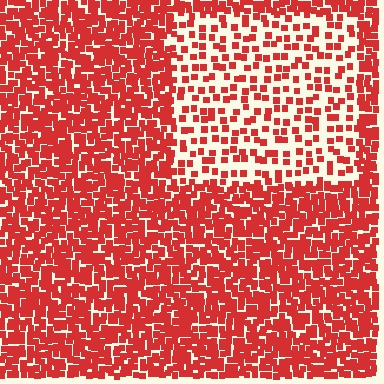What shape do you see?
I see a rectangle.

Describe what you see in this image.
The image contains small red elements arranged at two different densities. A rectangle-shaped region is visible where the elements are less densely packed than the surrounding area.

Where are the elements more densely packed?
The elements are more densely packed outside the rectangle boundary.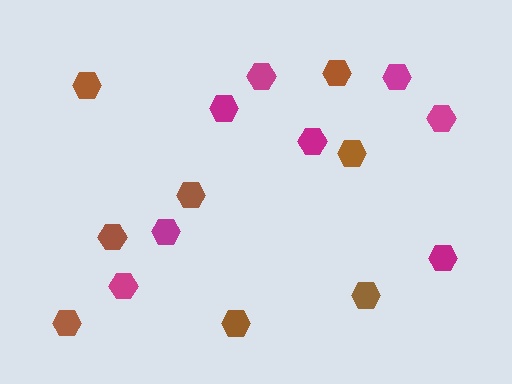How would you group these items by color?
There are 2 groups: one group of magenta hexagons (8) and one group of brown hexagons (8).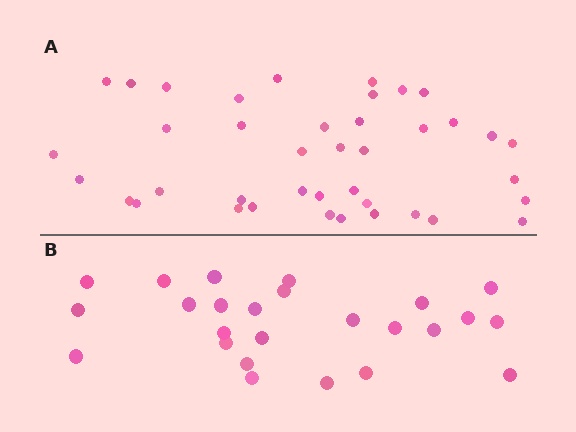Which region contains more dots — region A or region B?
Region A (the top region) has more dots.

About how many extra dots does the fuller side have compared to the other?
Region A has approximately 15 more dots than region B.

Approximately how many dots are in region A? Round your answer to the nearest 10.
About 40 dots.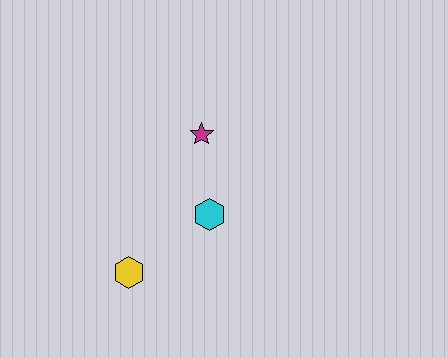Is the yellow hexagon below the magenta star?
Yes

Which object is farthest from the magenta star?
The yellow hexagon is farthest from the magenta star.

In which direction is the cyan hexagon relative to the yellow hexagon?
The cyan hexagon is to the right of the yellow hexagon.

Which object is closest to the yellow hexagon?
The cyan hexagon is closest to the yellow hexagon.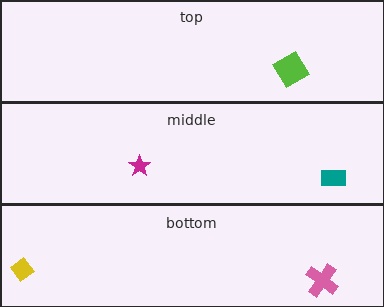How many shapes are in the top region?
1.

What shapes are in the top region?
The lime diamond.